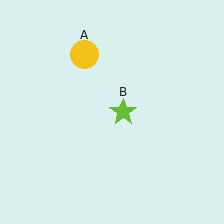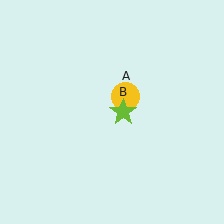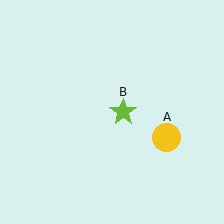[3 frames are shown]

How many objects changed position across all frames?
1 object changed position: yellow circle (object A).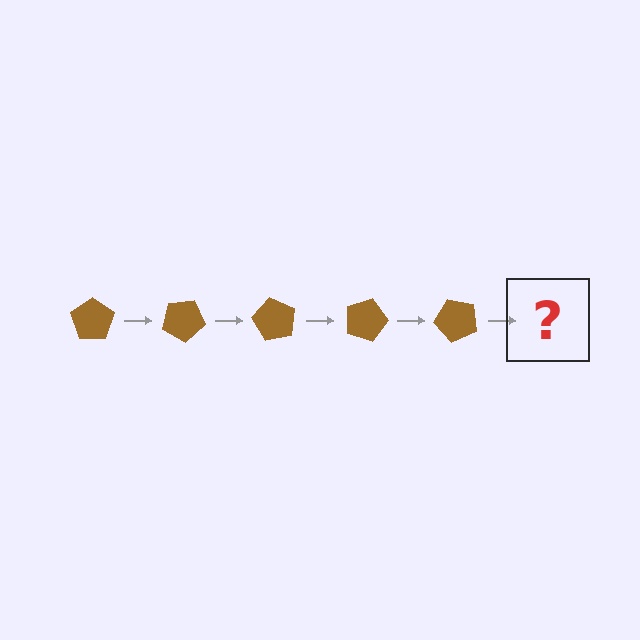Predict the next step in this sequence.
The next step is a brown pentagon rotated 150 degrees.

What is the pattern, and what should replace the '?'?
The pattern is that the pentagon rotates 30 degrees each step. The '?' should be a brown pentagon rotated 150 degrees.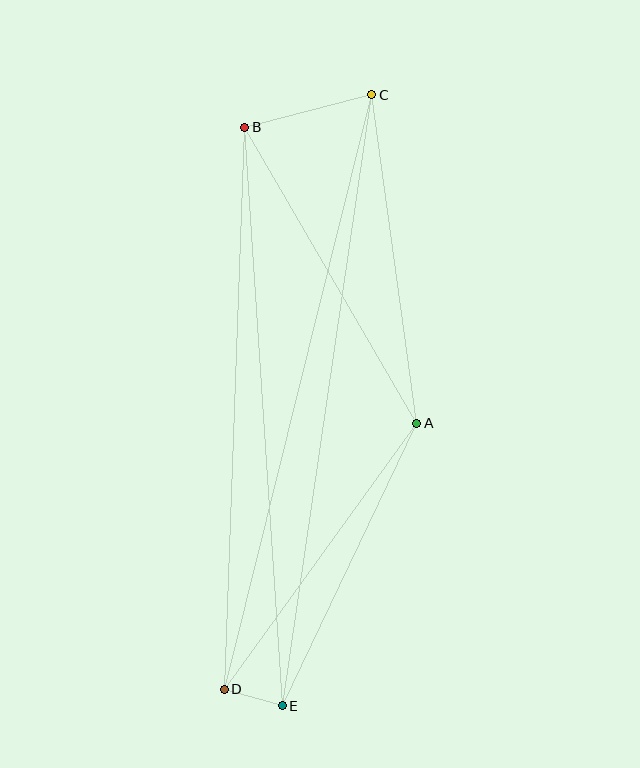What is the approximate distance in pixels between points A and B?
The distance between A and B is approximately 342 pixels.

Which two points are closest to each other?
Points D and E are closest to each other.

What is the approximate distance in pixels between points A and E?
The distance between A and E is approximately 313 pixels.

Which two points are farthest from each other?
Points C and E are farthest from each other.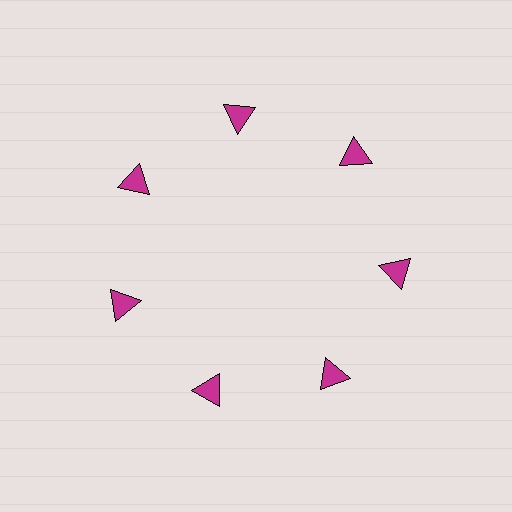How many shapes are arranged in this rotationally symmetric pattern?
There are 7 shapes, arranged in 7 groups of 1.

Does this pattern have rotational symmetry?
Yes, this pattern has 7-fold rotational symmetry. It looks the same after rotating 51 degrees around the center.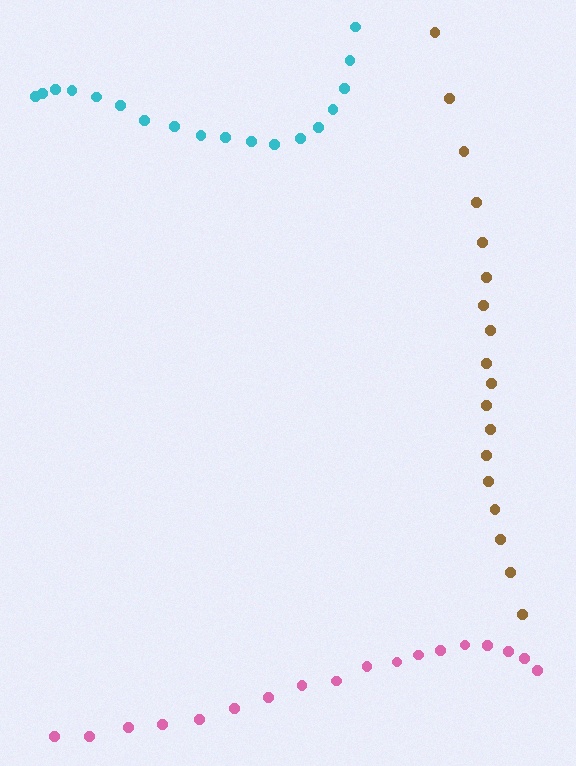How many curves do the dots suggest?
There are 3 distinct paths.